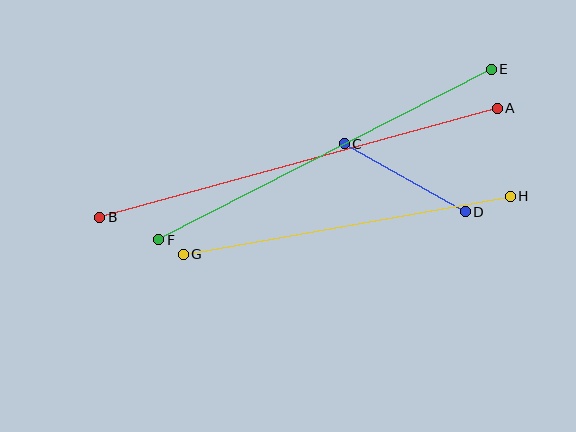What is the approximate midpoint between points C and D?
The midpoint is at approximately (405, 178) pixels.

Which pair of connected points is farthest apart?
Points A and B are farthest apart.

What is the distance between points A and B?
The distance is approximately 412 pixels.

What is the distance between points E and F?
The distance is approximately 374 pixels.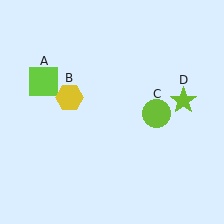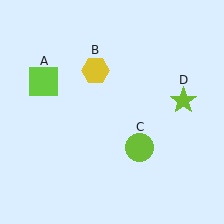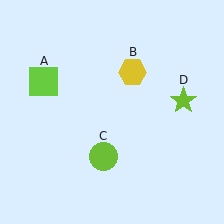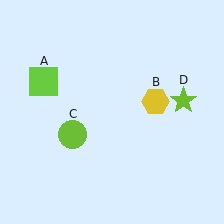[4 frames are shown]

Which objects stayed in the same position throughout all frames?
Lime square (object A) and lime star (object D) remained stationary.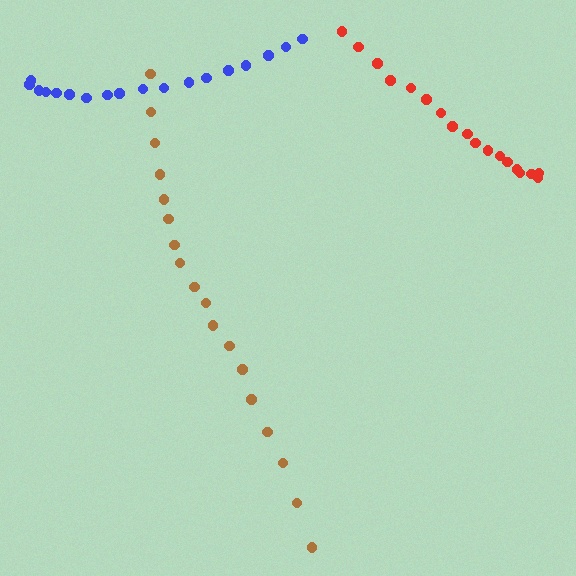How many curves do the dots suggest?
There are 3 distinct paths.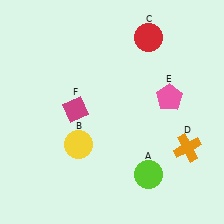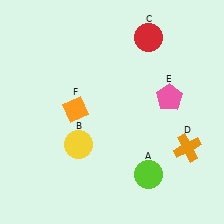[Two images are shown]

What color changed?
The diamond (F) changed from magenta in Image 1 to orange in Image 2.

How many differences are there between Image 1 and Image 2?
There is 1 difference between the two images.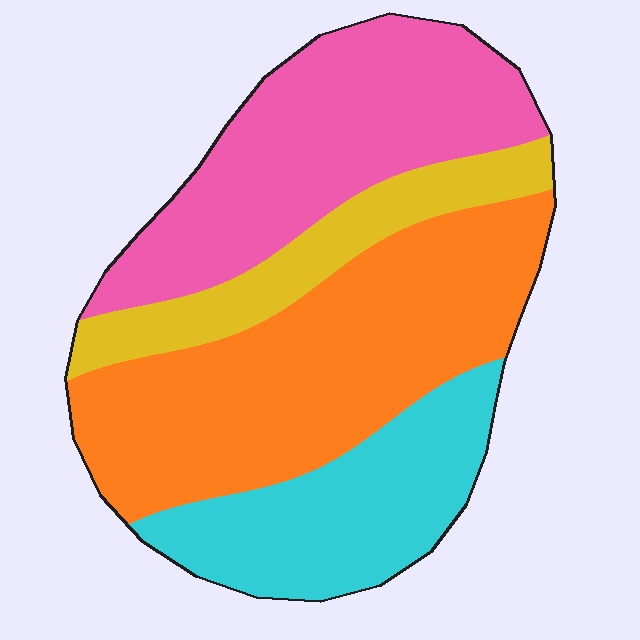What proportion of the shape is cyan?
Cyan covers roughly 20% of the shape.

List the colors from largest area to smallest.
From largest to smallest: orange, pink, cyan, yellow.